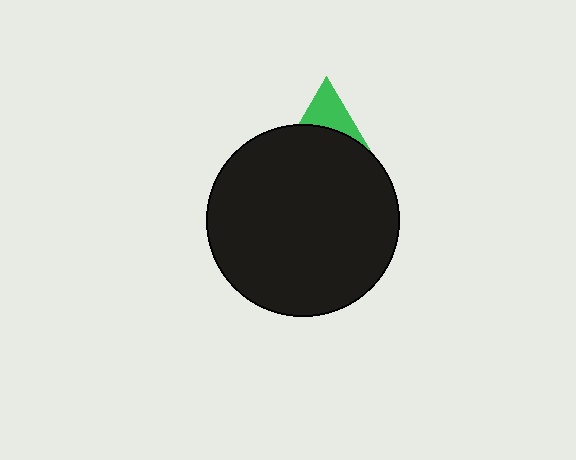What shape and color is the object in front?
The object in front is a black circle.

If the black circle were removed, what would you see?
You would see the complete green triangle.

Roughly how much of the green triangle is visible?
A small part of it is visible (roughly 42%).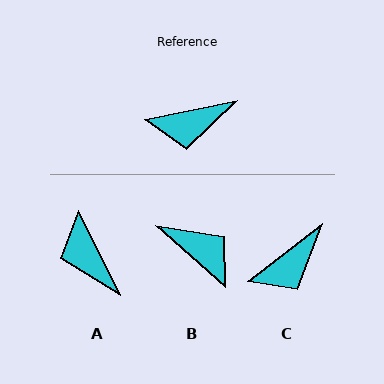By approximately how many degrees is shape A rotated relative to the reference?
Approximately 75 degrees clockwise.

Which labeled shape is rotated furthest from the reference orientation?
B, about 127 degrees away.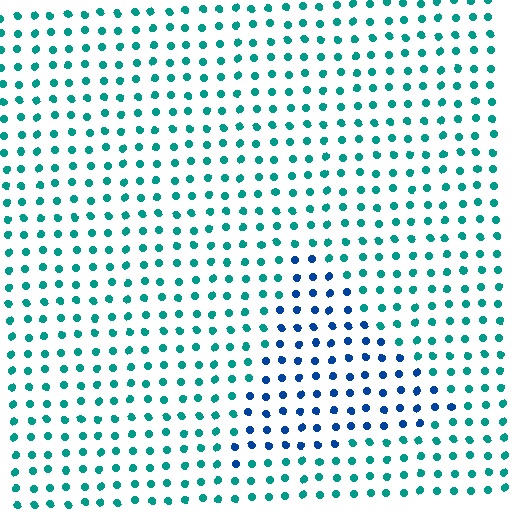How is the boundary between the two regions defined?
The boundary is defined purely by a slight shift in hue (about 42 degrees). Spacing, size, and orientation are identical on both sides.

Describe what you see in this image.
The image is filled with small teal elements in a uniform arrangement. A triangle-shaped region is visible where the elements are tinted to a slightly different hue, forming a subtle color boundary.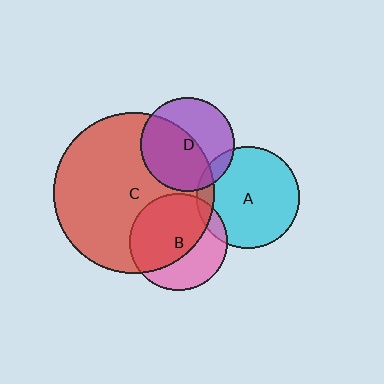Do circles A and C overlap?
Yes.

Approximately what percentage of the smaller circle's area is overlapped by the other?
Approximately 10%.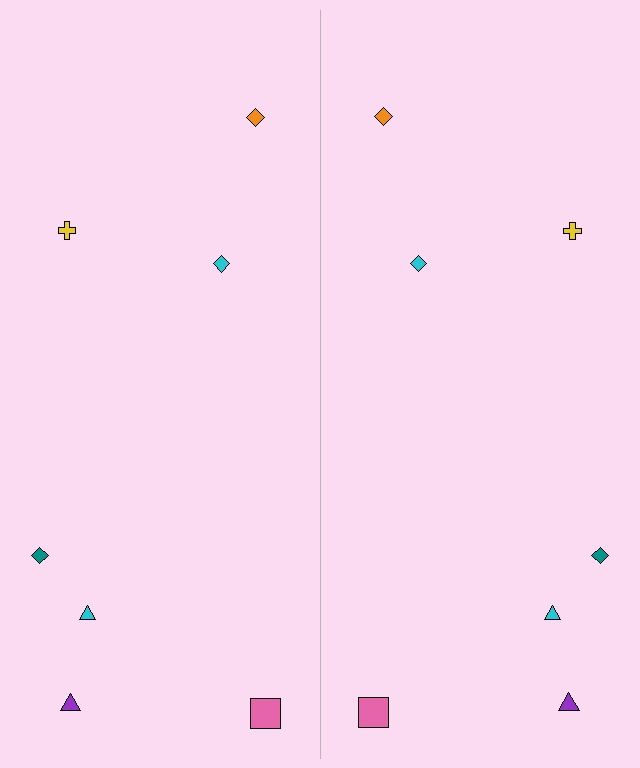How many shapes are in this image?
There are 14 shapes in this image.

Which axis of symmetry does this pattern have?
The pattern has a vertical axis of symmetry running through the center of the image.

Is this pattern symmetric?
Yes, this pattern has bilateral (reflection) symmetry.